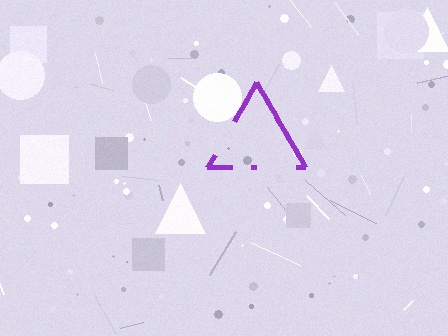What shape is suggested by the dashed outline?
The dashed outline suggests a triangle.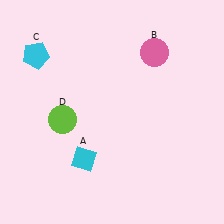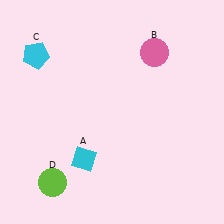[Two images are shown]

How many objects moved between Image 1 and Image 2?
1 object moved between the two images.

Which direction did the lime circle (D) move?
The lime circle (D) moved down.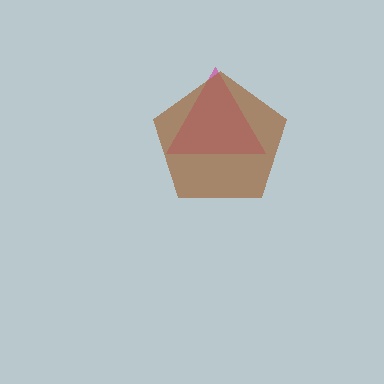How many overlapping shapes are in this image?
There are 2 overlapping shapes in the image.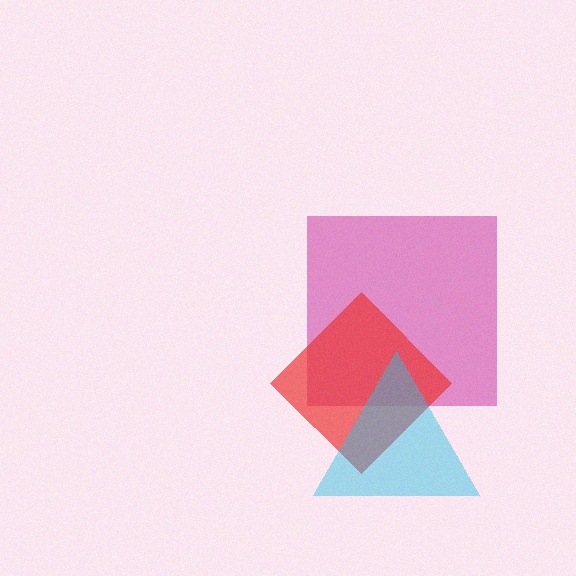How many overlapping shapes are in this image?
There are 3 overlapping shapes in the image.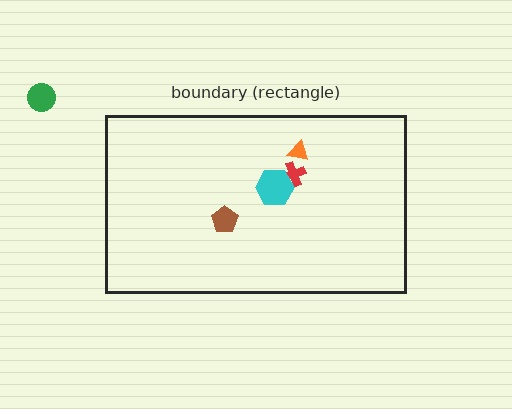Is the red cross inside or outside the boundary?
Inside.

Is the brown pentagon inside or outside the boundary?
Inside.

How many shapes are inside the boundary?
4 inside, 1 outside.